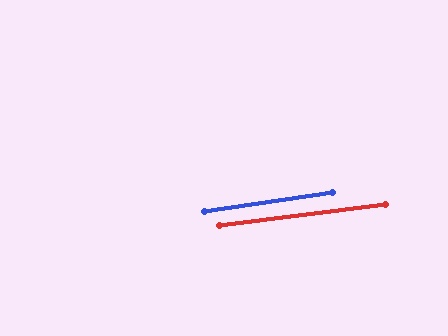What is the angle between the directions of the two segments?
Approximately 1 degree.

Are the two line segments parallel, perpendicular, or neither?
Parallel — their directions differ by only 1.3°.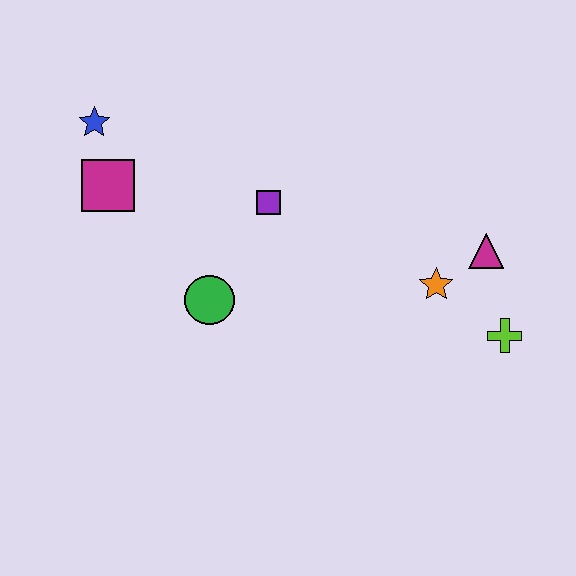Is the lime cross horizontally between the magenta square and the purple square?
No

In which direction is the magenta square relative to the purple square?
The magenta square is to the left of the purple square.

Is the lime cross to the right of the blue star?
Yes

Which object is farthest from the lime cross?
The blue star is farthest from the lime cross.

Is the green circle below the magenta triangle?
Yes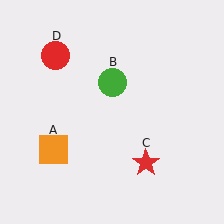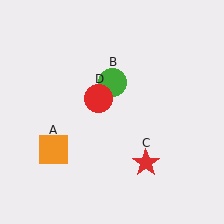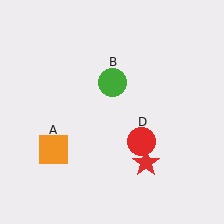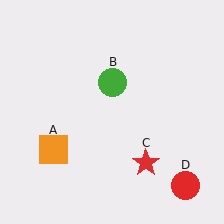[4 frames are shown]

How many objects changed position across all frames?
1 object changed position: red circle (object D).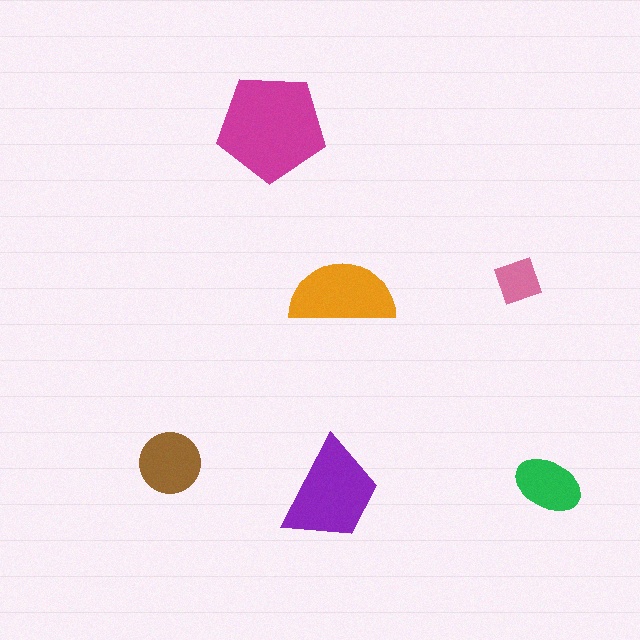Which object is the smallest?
The pink square.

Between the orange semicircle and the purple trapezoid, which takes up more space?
The purple trapezoid.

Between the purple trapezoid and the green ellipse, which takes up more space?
The purple trapezoid.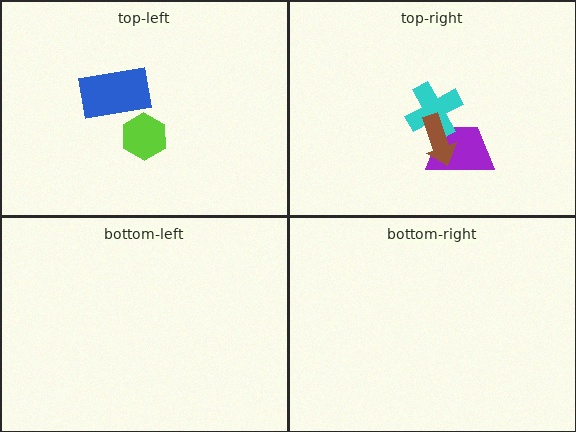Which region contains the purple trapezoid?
The top-right region.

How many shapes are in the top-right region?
3.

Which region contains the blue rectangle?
The top-left region.